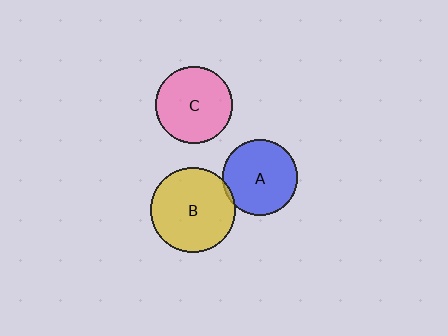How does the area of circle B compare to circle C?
Approximately 1.2 times.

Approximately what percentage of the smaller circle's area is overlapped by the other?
Approximately 5%.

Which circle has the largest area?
Circle B (yellow).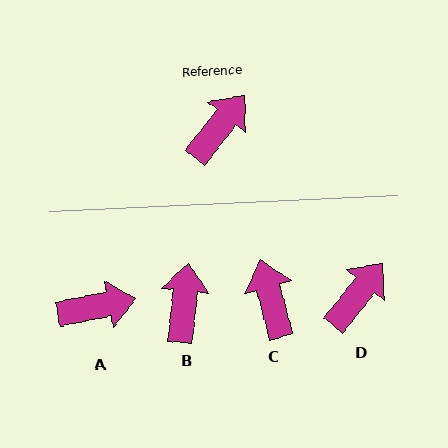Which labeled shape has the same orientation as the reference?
D.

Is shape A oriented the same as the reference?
No, it is off by about 41 degrees.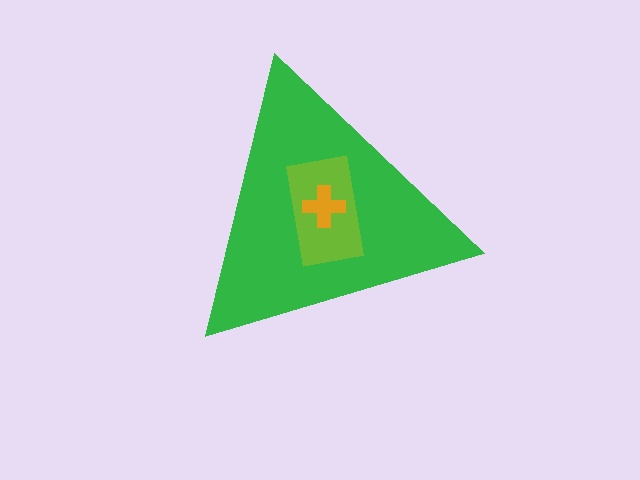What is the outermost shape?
The green triangle.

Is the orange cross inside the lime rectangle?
Yes.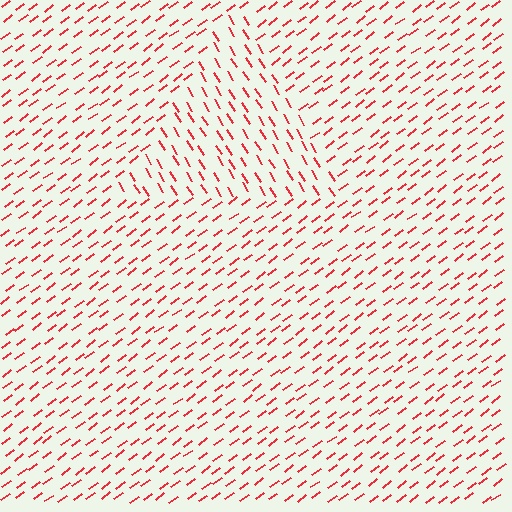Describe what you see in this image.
The image is filled with small red line segments. A triangle region in the image has lines oriented differently from the surrounding lines, creating a visible texture boundary.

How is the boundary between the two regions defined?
The boundary is defined purely by a change in line orientation (approximately 85 degrees difference). All lines are the same color and thickness.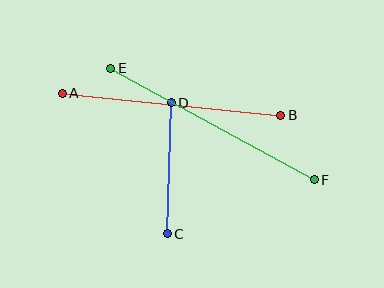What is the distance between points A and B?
The distance is approximately 220 pixels.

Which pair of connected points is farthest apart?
Points E and F are farthest apart.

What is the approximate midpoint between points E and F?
The midpoint is at approximately (213, 124) pixels.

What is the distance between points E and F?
The distance is approximately 232 pixels.